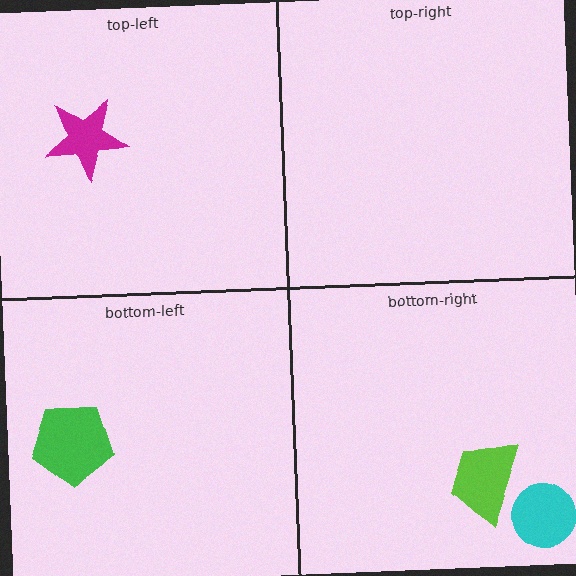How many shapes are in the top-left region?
1.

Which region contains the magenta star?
The top-left region.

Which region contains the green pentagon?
The bottom-left region.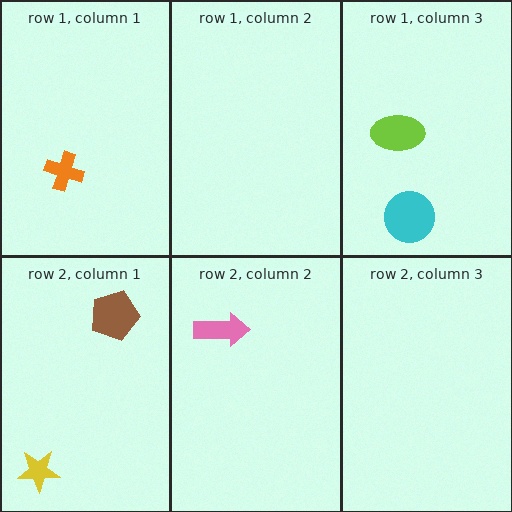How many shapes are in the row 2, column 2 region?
1.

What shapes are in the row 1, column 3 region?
The lime ellipse, the cyan circle.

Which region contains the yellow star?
The row 2, column 1 region.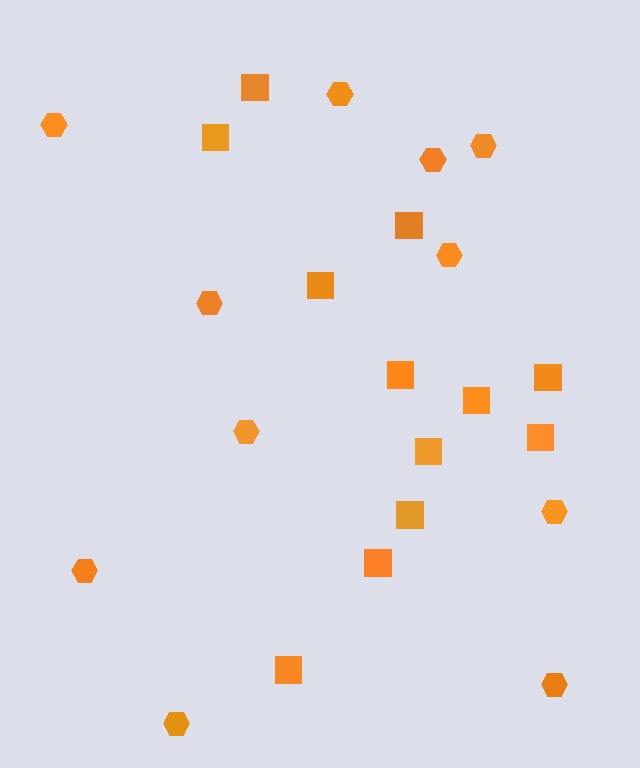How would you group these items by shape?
There are 2 groups: one group of hexagons (11) and one group of squares (12).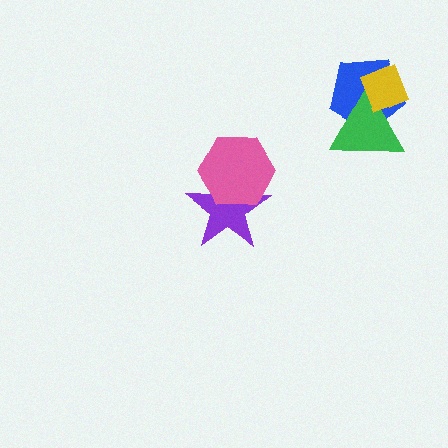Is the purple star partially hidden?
Yes, it is partially covered by another shape.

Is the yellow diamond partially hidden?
No, no other shape covers it.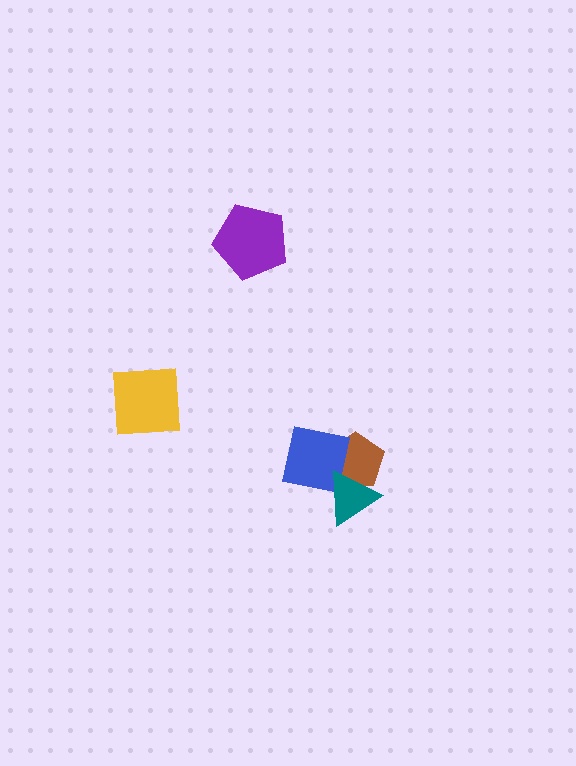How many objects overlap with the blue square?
2 objects overlap with the blue square.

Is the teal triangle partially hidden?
No, no other shape covers it.